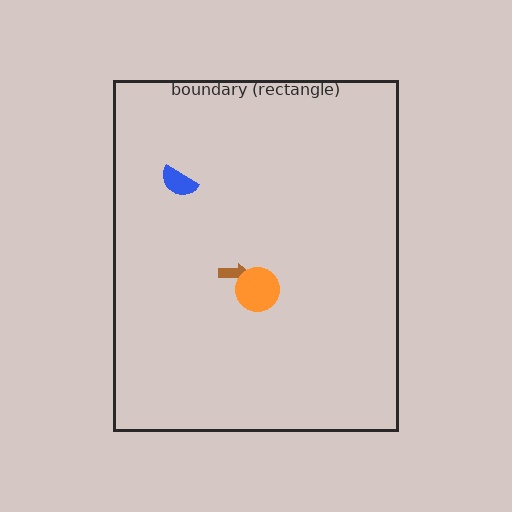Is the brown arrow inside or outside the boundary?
Inside.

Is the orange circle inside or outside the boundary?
Inside.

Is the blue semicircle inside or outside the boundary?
Inside.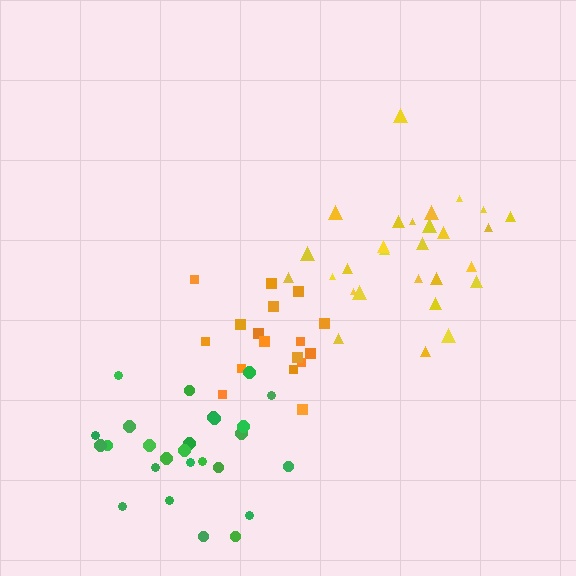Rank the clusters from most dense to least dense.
orange, yellow, green.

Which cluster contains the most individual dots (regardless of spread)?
Yellow (28).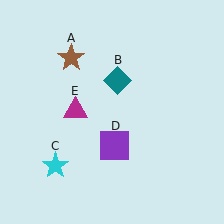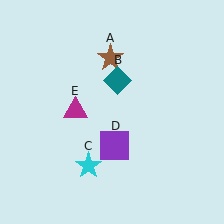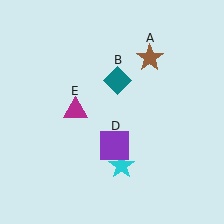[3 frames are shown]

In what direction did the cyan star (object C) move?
The cyan star (object C) moved right.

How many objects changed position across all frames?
2 objects changed position: brown star (object A), cyan star (object C).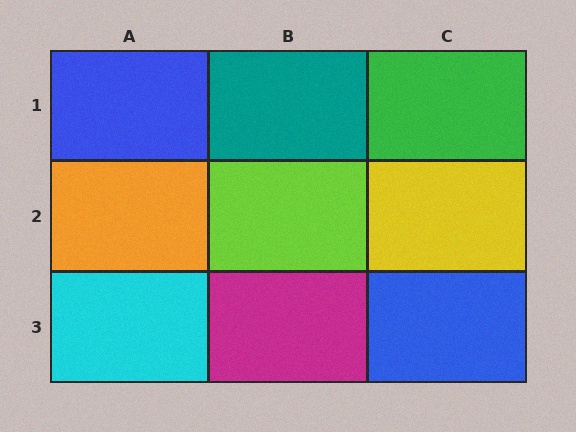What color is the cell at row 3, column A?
Cyan.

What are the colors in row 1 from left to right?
Blue, teal, green.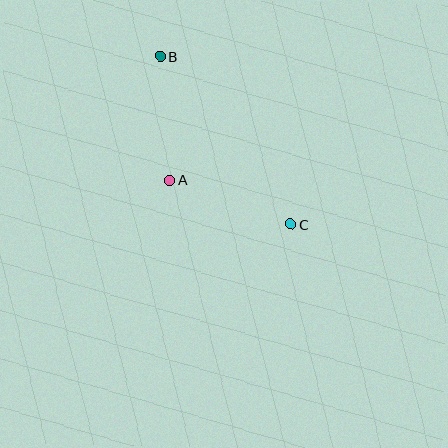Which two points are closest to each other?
Points A and B are closest to each other.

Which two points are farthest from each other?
Points B and C are farthest from each other.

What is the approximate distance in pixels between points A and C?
The distance between A and C is approximately 129 pixels.